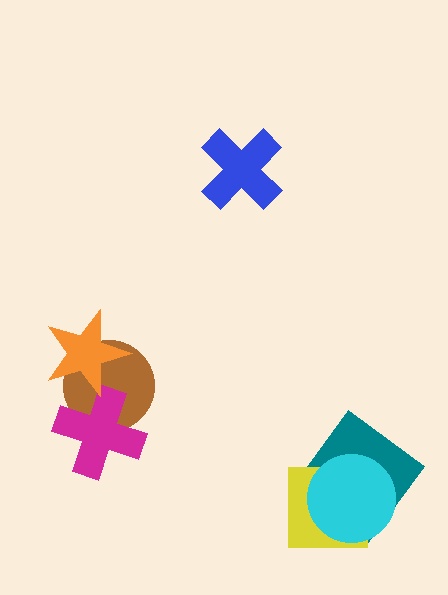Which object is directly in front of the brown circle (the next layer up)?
The magenta cross is directly in front of the brown circle.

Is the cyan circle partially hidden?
No, no other shape covers it.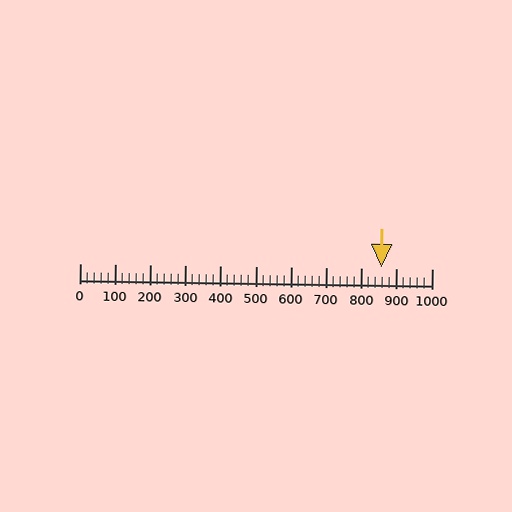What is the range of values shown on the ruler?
The ruler shows values from 0 to 1000.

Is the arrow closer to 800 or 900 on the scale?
The arrow is closer to 900.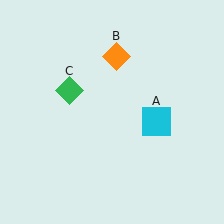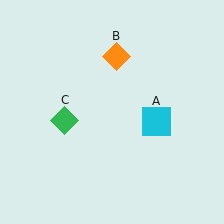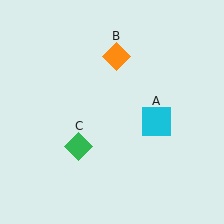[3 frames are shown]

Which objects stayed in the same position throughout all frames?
Cyan square (object A) and orange diamond (object B) remained stationary.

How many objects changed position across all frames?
1 object changed position: green diamond (object C).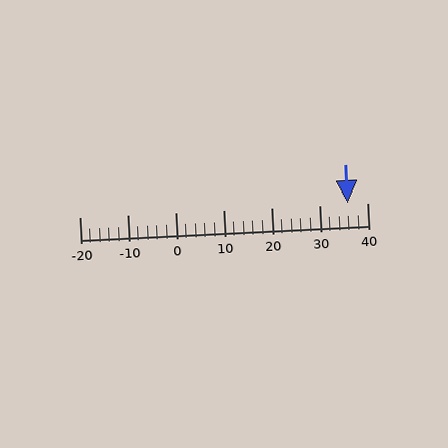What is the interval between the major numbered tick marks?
The major tick marks are spaced 10 units apart.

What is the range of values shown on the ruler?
The ruler shows values from -20 to 40.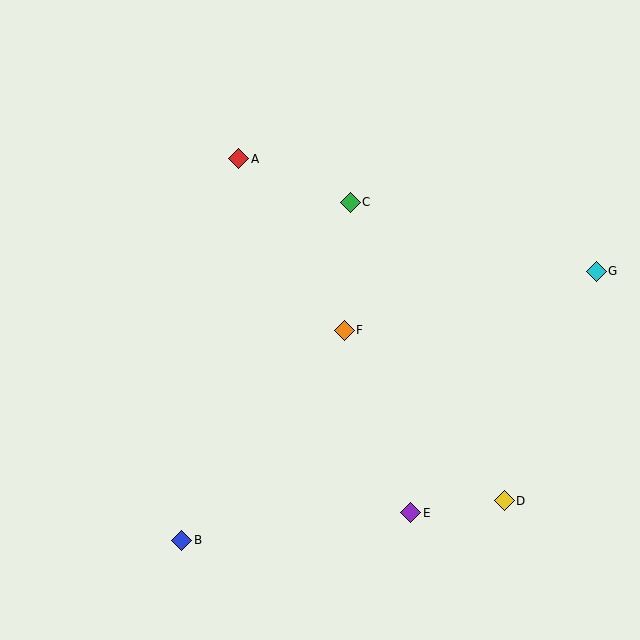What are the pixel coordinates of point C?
Point C is at (350, 202).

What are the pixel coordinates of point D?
Point D is at (504, 501).